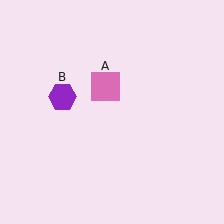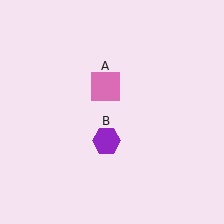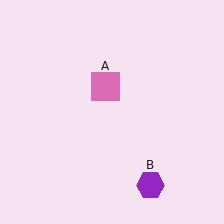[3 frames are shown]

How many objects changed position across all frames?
1 object changed position: purple hexagon (object B).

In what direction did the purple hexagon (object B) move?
The purple hexagon (object B) moved down and to the right.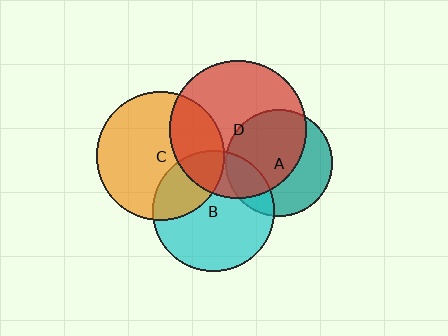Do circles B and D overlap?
Yes.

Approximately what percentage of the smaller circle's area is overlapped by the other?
Approximately 25%.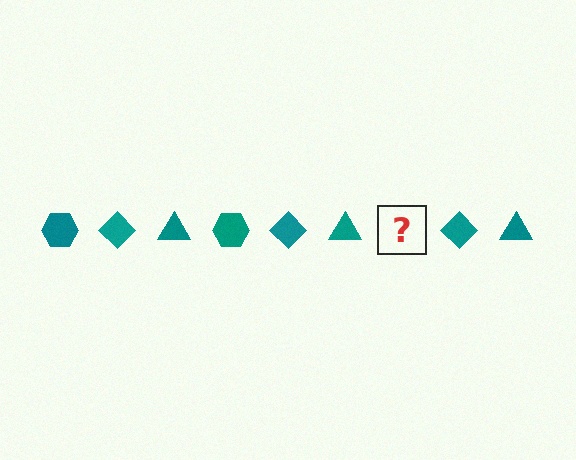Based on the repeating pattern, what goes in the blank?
The blank should be a teal hexagon.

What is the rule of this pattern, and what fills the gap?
The rule is that the pattern cycles through hexagon, diamond, triangle shapes in teal. The gap should be filled with a teal hexagon.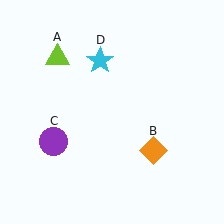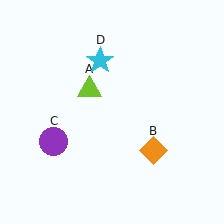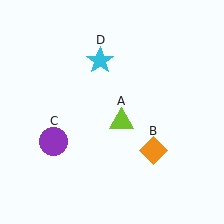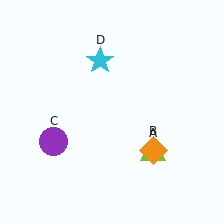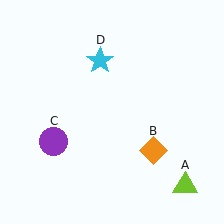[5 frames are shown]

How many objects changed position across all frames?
1 object changed position: lime triangle (object A).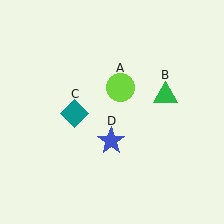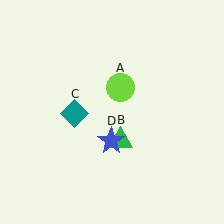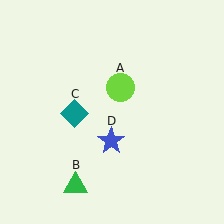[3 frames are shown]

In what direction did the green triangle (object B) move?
The green triangle (object B) moved down and to the left.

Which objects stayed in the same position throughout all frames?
Lime circle (object A) and teal diamond (object C) and blue star (object D) remained stationary.